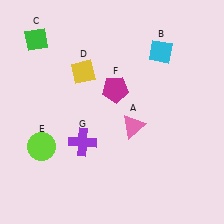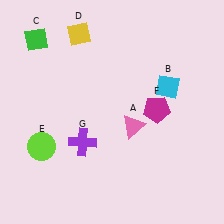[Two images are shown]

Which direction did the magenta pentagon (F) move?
The magenta pentagon (F) moved right.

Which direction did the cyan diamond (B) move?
The cyan diamond (B) moved down.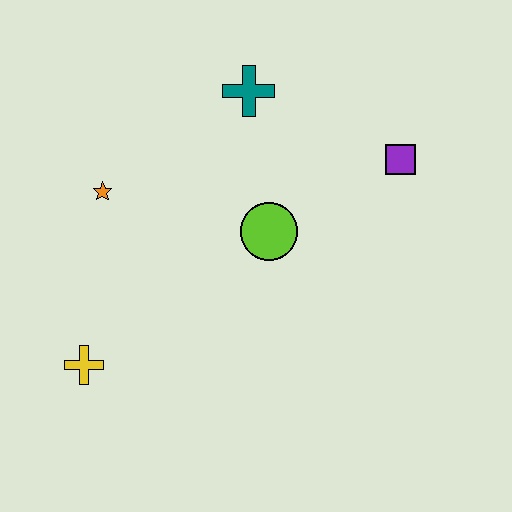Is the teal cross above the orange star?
Yes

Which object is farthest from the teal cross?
The yellow cross is farthest from the teal cross.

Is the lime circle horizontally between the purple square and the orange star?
Yes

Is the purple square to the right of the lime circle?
Yes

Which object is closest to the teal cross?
The lime circle is closest to the teal cross.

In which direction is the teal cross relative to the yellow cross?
The teal cross is above the yellow cross.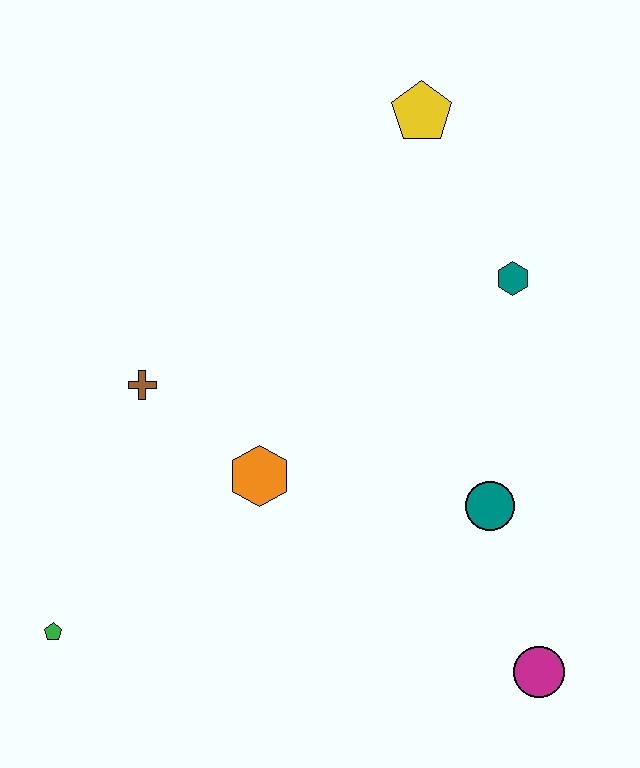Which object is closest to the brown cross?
The orange hexagon is closest to the brown cross.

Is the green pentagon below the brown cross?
Yes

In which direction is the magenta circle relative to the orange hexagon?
The magenta circle is to the right of the orange hexagon.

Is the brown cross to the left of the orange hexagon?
Yes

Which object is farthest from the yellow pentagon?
The green pentagon is farthest from the yellow pentagon.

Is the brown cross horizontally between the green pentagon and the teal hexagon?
Yes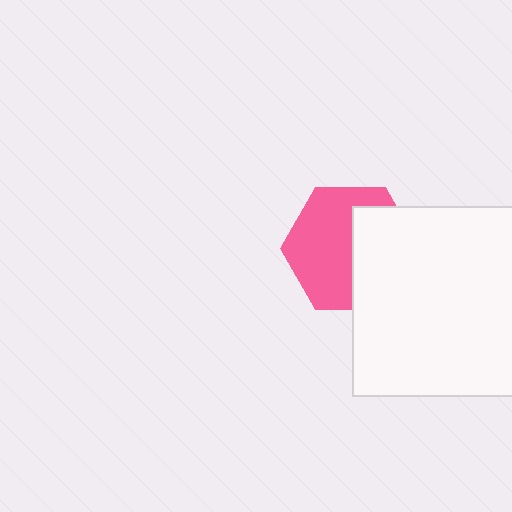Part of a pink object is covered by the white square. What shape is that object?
It is a hexagon.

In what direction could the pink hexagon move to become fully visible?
The pink hexagon could move left. That would shift it out from behind the white square entirely.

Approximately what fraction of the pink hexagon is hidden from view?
Roughly 44% of the pink hexagon is hidden behind the white square.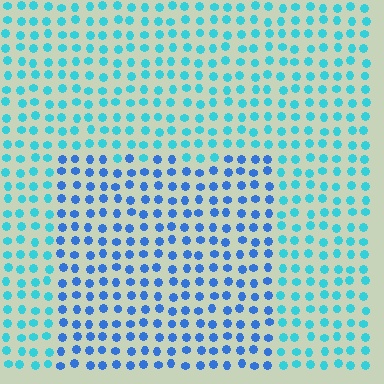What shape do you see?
I see a rectangle.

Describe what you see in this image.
The image is filled with small cyan elements in a uniform arrangement. A rectangle-shaped region is visible where the elements are tinted to a slightly different hue, forming a subtle color boundary.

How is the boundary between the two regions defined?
The boundary is defined purely by a slight shift in hue (about 33 degrees). Spacing, size, and orientation are identical on both sides.